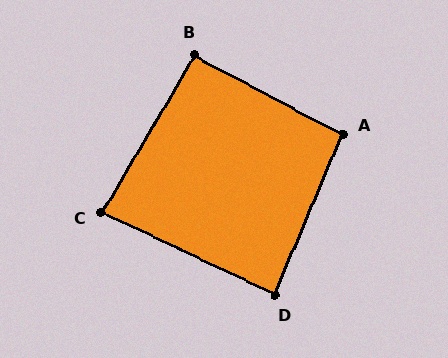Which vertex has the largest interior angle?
A, at approximately 95 degrees.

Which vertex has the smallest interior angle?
C, at approximately 85 degrees.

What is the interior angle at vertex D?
Approximately 87 degrees (approximately right).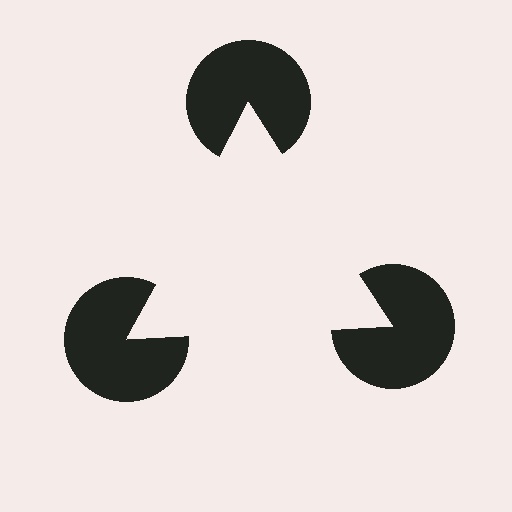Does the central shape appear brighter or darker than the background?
It typically appears slightly brighter than the background, even though no actual brightness change is drawn.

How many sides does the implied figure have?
3 sides.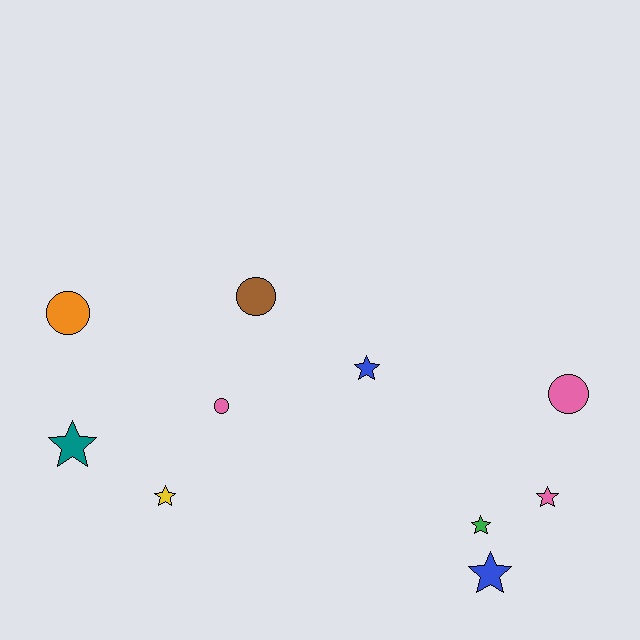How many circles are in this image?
There are 4 circles.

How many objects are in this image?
There are 10 objects.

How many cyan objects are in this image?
There are no cyan objects.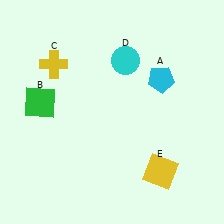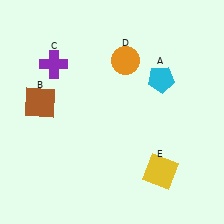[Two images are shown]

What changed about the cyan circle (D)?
In Image 1, D is cyan. In Image 2, it changed to orange.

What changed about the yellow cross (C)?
In Image 1, C is yellow. In Image 2, it changed to purple.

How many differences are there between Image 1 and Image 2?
There are 3 differences between the two images.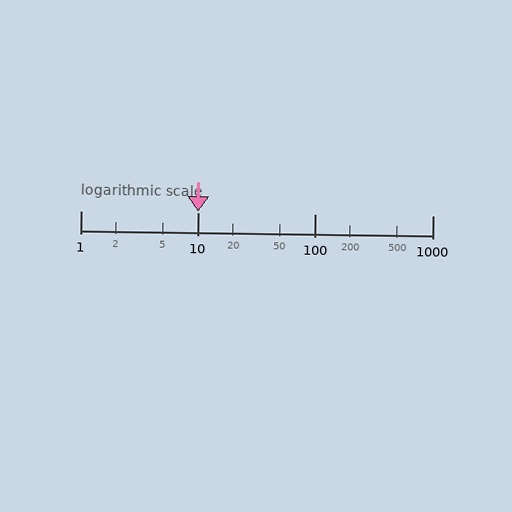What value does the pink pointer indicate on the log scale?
The pointer indicates approximately 10.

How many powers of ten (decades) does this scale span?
The scale spans 3 decades, from 1 to 1000.